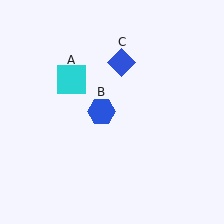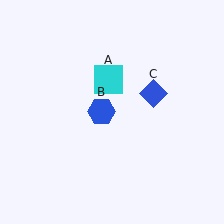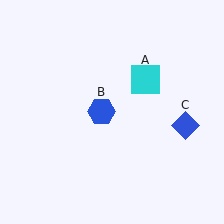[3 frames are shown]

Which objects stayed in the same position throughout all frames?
Blue hexagon (object B) remained stationary.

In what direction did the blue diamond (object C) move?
The blue diamond (object C) moved down and to the right.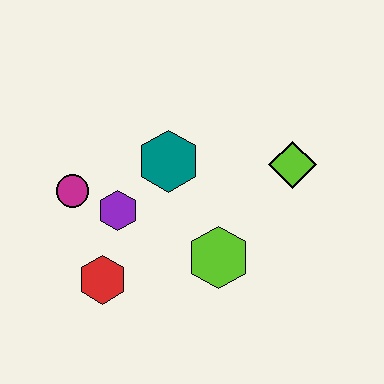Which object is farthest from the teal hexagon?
The red hexagon is farthest from the teal hexagon.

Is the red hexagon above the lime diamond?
No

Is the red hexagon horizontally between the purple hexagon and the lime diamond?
No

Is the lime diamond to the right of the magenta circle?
Yes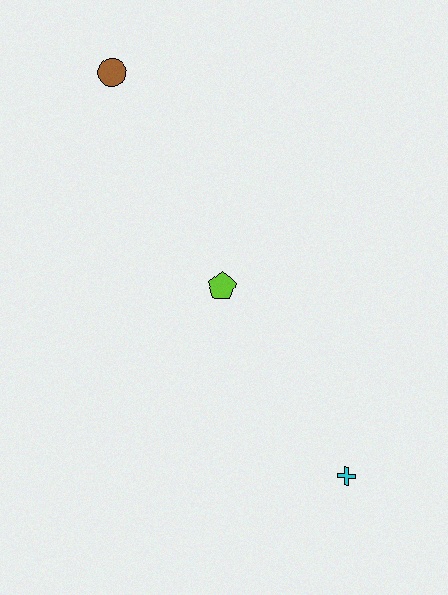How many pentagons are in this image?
There is 1 pentagon.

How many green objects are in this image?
There are no green objects.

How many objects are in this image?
There are 3 objects.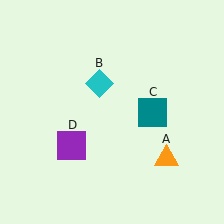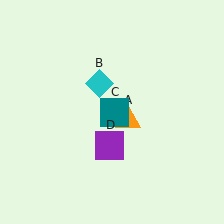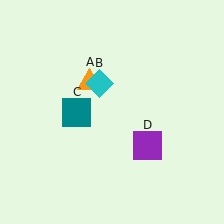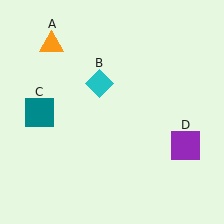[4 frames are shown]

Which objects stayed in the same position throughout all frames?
Cyan diamond (object B) remained stationary.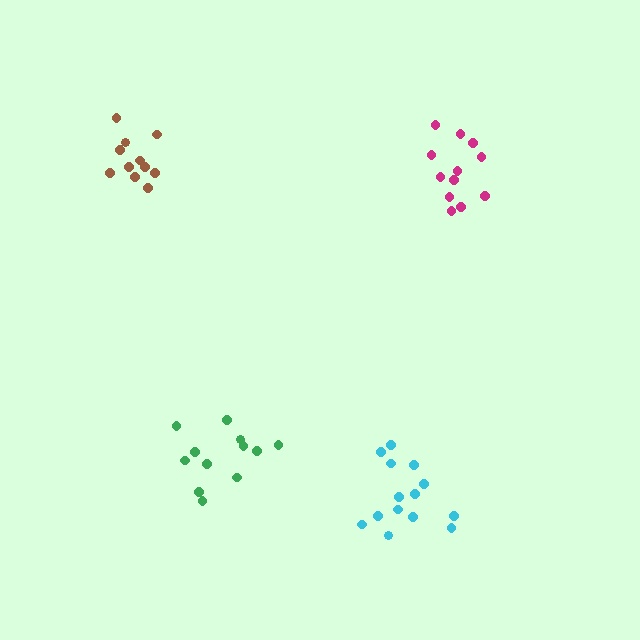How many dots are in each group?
Group 1: 11 dots, Group 2: 12 dots, Group 3: 12 dots, Group 4: 14 dots (49 total).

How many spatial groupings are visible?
There are 4 spatial groupings.